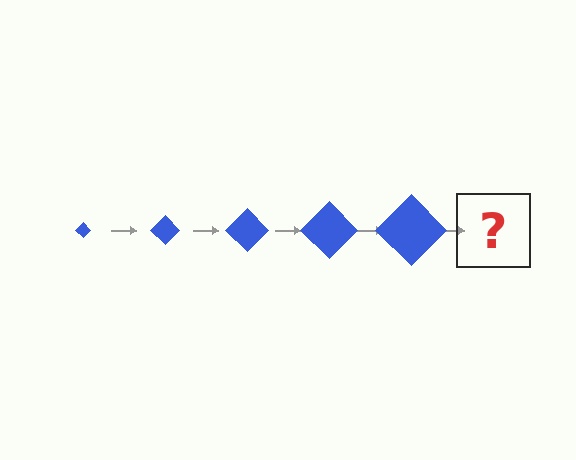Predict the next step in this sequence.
The next step is a blue diamond, larger than the previous one.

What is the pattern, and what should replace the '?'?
The pattern is that the diamond gets progressively larger each step. The '?' should be a blue diamond, larger than the previous one.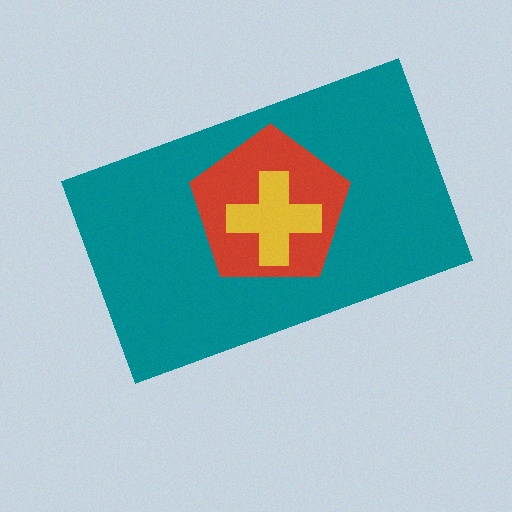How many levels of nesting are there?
3.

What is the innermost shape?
The yellow cross.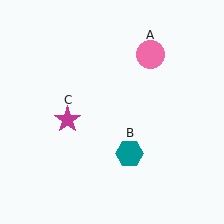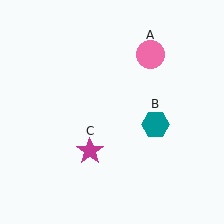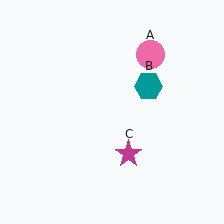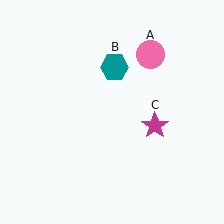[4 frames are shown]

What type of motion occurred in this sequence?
The teal hexagon (object B), magenta star (object C) rotated counterclockwise around the center of the scene.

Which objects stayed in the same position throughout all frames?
Pink circle (object A) remained stationary.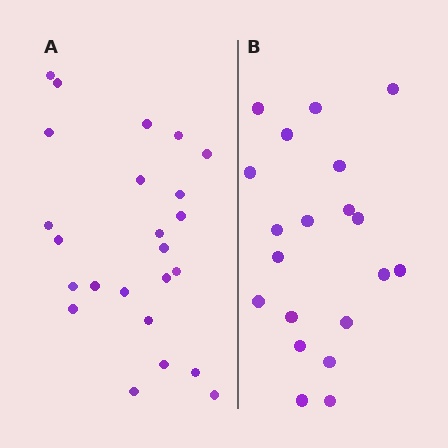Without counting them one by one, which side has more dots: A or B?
Region A (the left region) has more dots.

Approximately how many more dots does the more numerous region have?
Region A has about 4 more dots than region B.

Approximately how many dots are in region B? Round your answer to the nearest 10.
About 20 dots.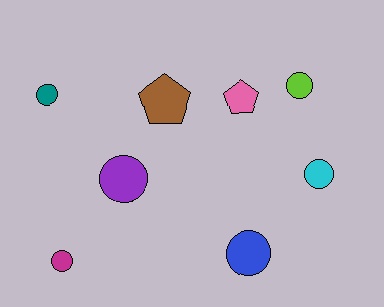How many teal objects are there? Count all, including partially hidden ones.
There is 1 teal object.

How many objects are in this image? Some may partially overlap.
There are 8 objects.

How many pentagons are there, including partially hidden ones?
There are 2 pentagons.